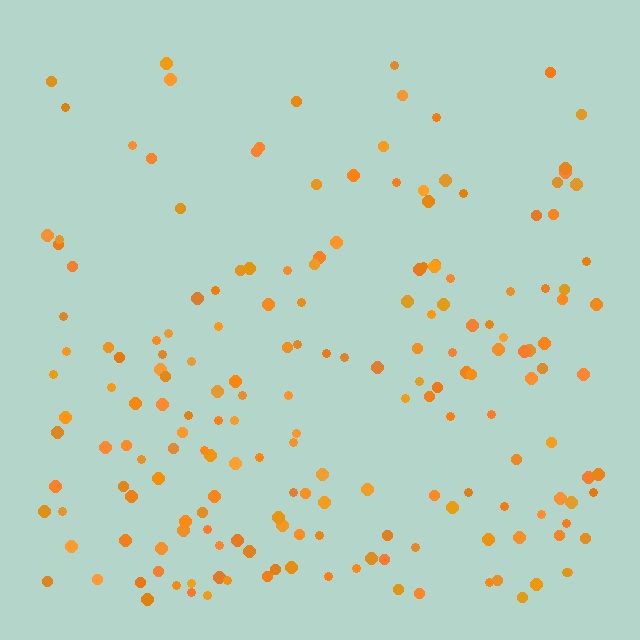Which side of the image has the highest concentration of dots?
The bottom.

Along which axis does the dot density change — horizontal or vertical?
Vertical.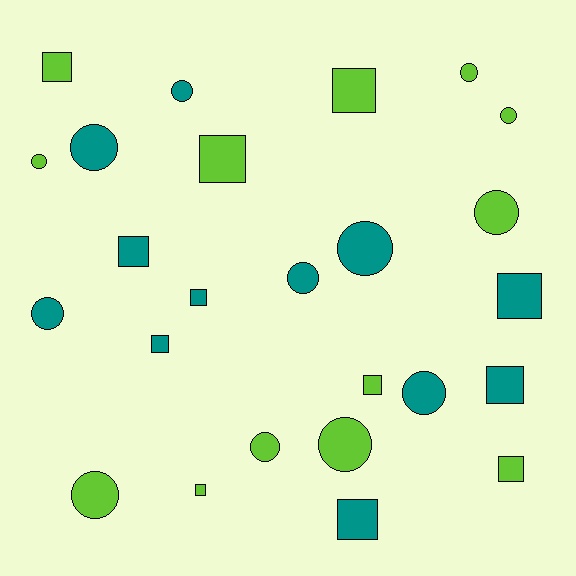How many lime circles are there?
There are 7 lime circles.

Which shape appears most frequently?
Circle, with 13 objects.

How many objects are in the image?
There are 25 objects.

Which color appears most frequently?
Lime, with 13 objects.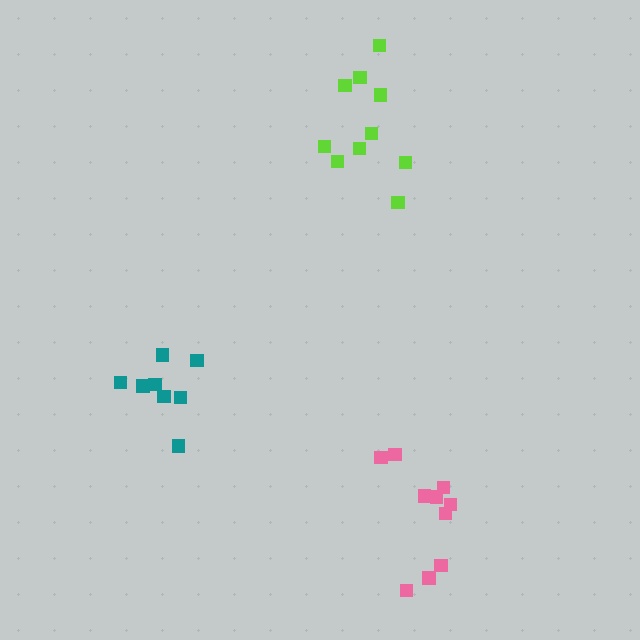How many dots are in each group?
Group 1: 8 dots, Group 2: 10 dots, Group 3: 10 dots (28 total).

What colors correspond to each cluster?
The clusters are colored: teal, lime, pink.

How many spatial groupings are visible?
There are 3 spatial groupings.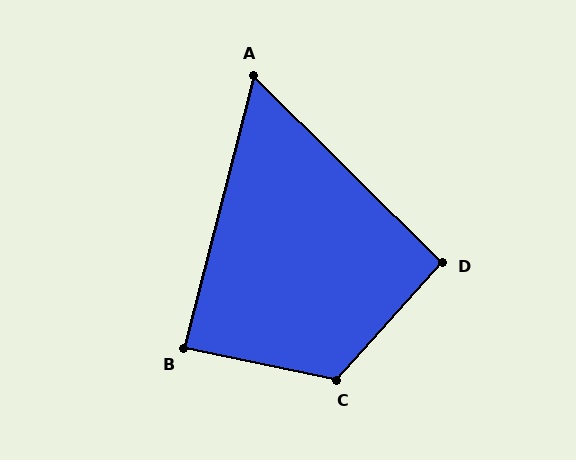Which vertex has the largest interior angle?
C, at approximately 120 degrees.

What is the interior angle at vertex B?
Approximately 87 degrees (approximately right).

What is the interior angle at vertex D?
Approximately 93 degrees (approximately right).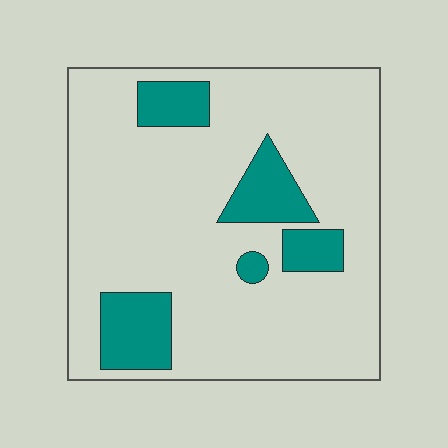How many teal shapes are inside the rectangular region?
5.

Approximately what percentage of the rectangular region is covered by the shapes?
Approximately 15%.